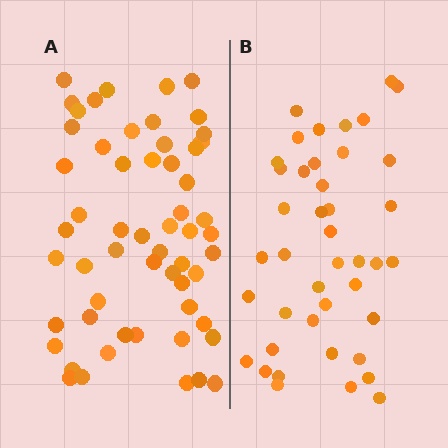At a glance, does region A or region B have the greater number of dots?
Region A (the left region) has more dots.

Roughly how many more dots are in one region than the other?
Region A has approximately 15 more dots than region B.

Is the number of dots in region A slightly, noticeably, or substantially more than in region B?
Region A has noticeably more, but not dramatically so. The ratio is roughly 1.4 to 1.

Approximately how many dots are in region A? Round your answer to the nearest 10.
About 60 dots. (The exact count is 57, which rounds to 60.)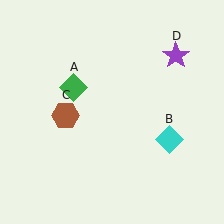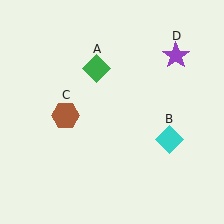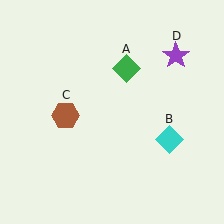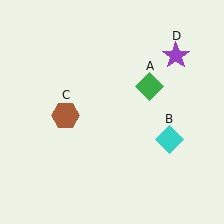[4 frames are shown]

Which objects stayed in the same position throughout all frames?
Cyan diamond (object B) and brown hexagon (object C) and purple star (object D) remained stationary.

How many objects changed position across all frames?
1 object changed position: green diamond (object A).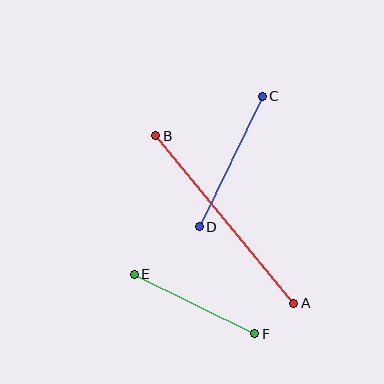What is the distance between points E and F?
The distance is approximately 134 pixels.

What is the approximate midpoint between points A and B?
The midpoint is at approximately (225, 219) pixels.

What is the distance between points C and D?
The distance is approximately 145 pixels.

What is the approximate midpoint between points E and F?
The midpoint is at approximately (194, 304) pixels.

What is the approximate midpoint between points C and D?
The midpoint is at approximately (231, 162) pixels.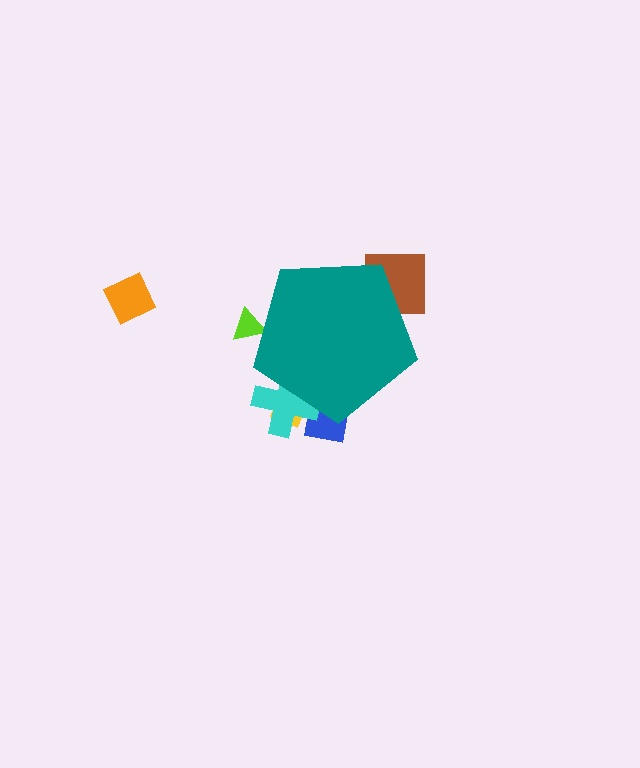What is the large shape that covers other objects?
A teal pentagon.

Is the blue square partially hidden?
Yes, the blue square is partially hidden behind the teal pentagon.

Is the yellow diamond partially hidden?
Yes, the yellow diamond is partially hidden behind the teal pentagon.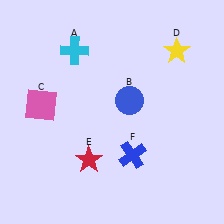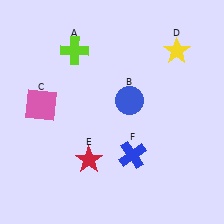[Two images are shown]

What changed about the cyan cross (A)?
In Image 1, A is cyan. In Image 2, it changed to lime.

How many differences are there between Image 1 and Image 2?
There is 1 difference between the two images.